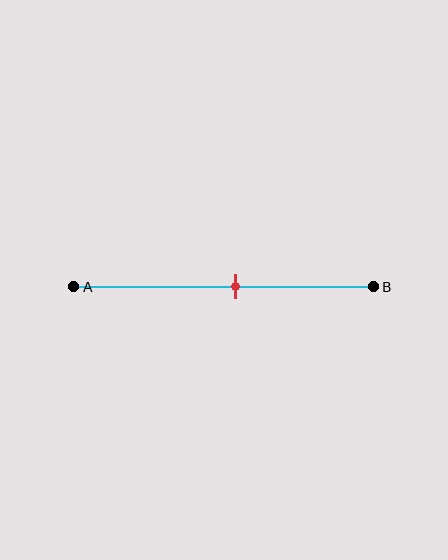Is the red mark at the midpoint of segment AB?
No, the mark is at about 55% from A, not at the 50% midpoint.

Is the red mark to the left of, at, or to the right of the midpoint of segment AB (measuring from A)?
The red mark is to the right of the midpoint of segment AB.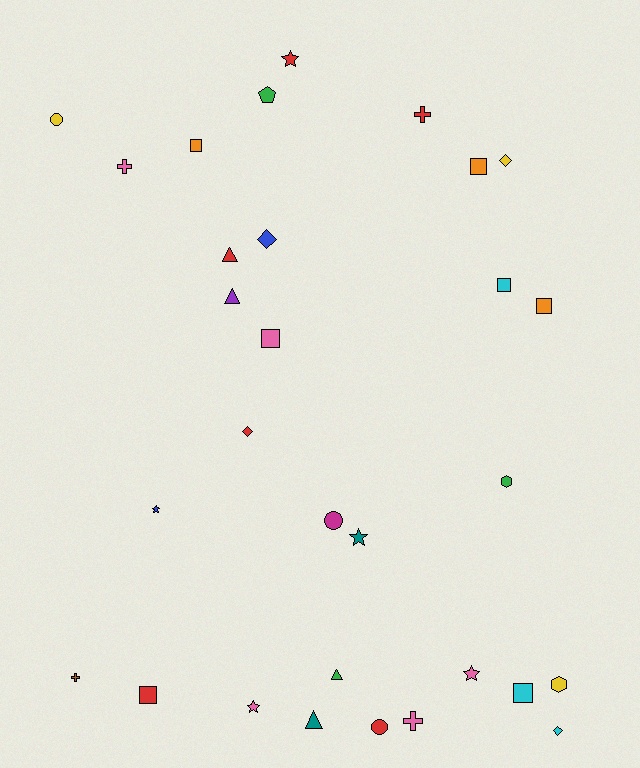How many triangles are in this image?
There are 4 triangles.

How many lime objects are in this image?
There are no lime objects.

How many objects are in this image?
There are 30 objects.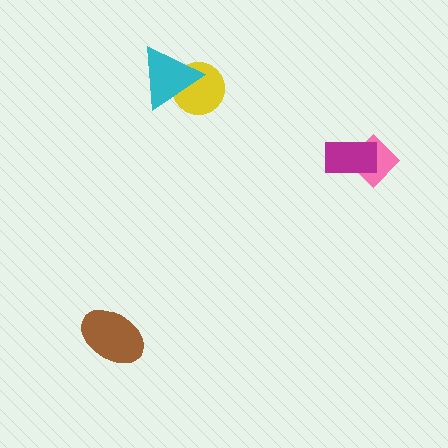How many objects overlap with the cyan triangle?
1 object overlaps with the cyan triangle.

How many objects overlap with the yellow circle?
1 object overlaps with the yellow circle.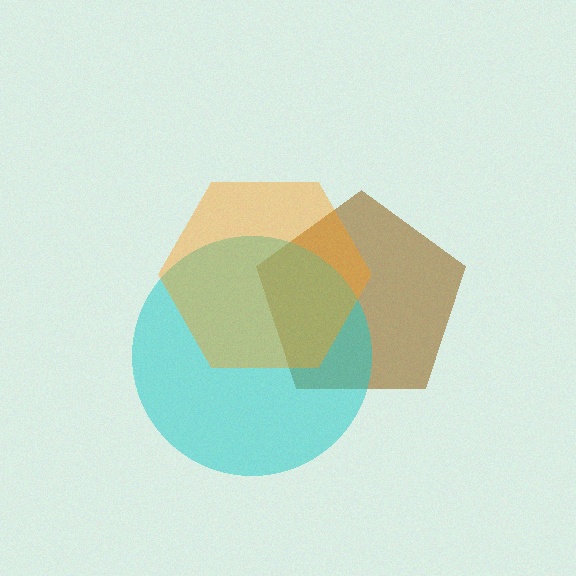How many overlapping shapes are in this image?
There are 3 overlapping shapes in the image.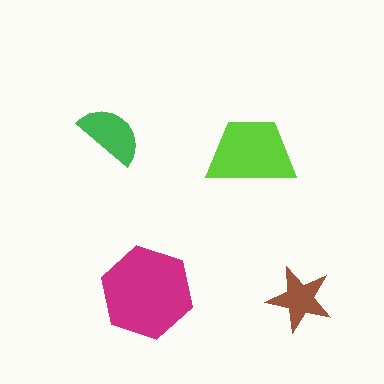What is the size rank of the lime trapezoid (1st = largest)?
2nd.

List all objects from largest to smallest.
The magenta hexagon, the lime trapezoid, the green semicircle, the brown star.